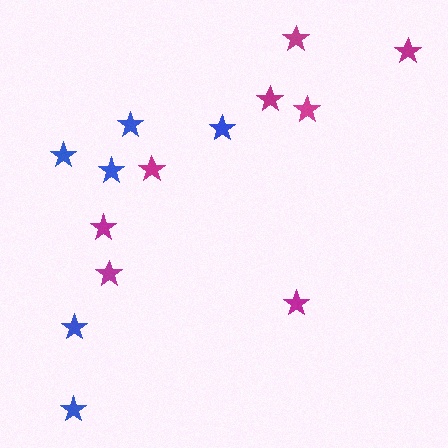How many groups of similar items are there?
There are 2 groups: one group of blue stars (6) and one group of magenta stars (8).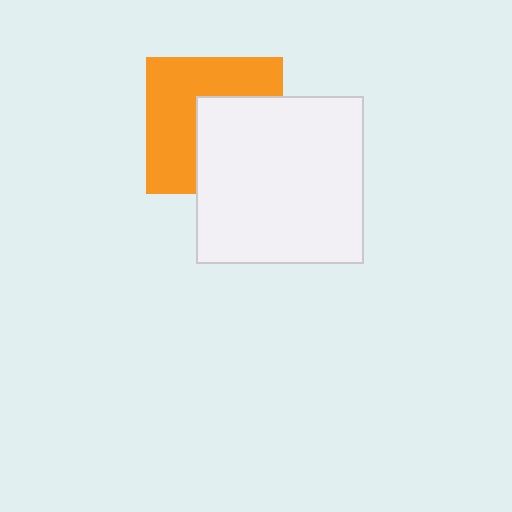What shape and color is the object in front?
The object in front is a white square.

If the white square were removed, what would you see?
You would see the complete orange square.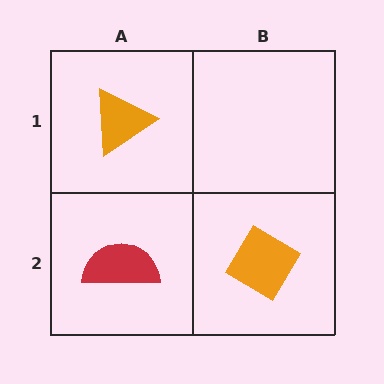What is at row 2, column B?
An orange diamond.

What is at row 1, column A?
An orange triangle.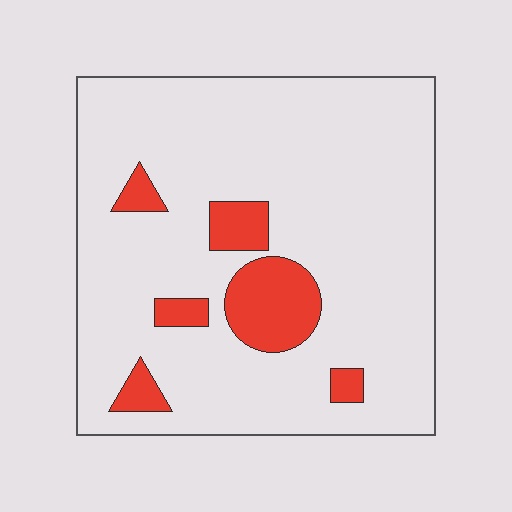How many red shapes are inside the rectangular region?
6.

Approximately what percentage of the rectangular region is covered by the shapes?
Approximately 15%.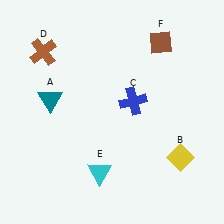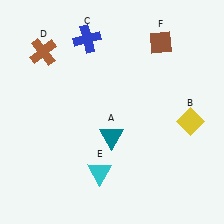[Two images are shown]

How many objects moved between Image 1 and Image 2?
3 objects moved between the two images.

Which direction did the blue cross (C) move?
The blue cross (C) moved up.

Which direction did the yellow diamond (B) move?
The yellow diamond (B) moved up.